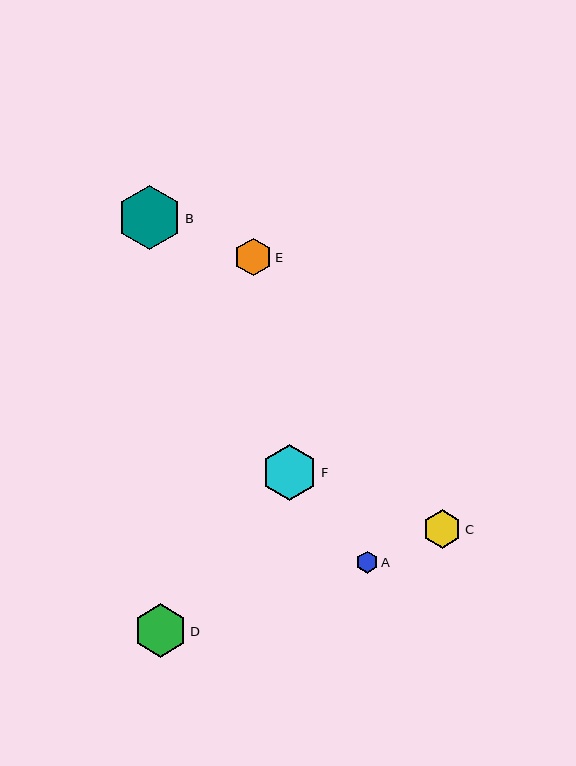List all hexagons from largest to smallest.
From largest to smallest: B, F, D, C, E, A.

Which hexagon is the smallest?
Hexagon A is the smallest with a size of approximately 22 pixels.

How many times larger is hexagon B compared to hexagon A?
Hexagon B is approximately 2.9 times the size of hexagon A.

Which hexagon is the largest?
Hexagon B is the largest with a size of approximately 64 pixels.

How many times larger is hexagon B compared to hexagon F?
Hexagon B is approximately 1.2 times the size of hexagon F.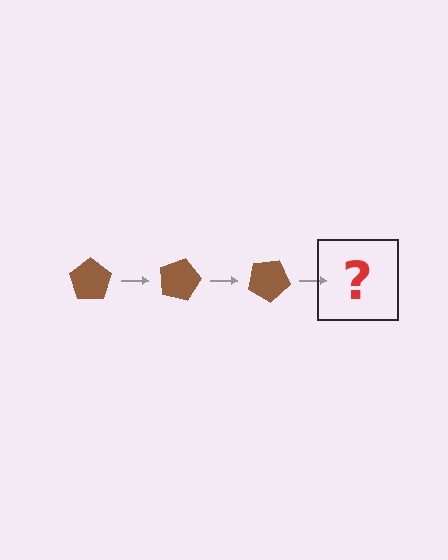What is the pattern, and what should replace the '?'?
The pattern is that the pentagon rotates 15 degrees each step. The '?' should be a brown pentagon rotated 45 degrees.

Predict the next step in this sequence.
The next step is a brown pentagon rotated 45 degrees.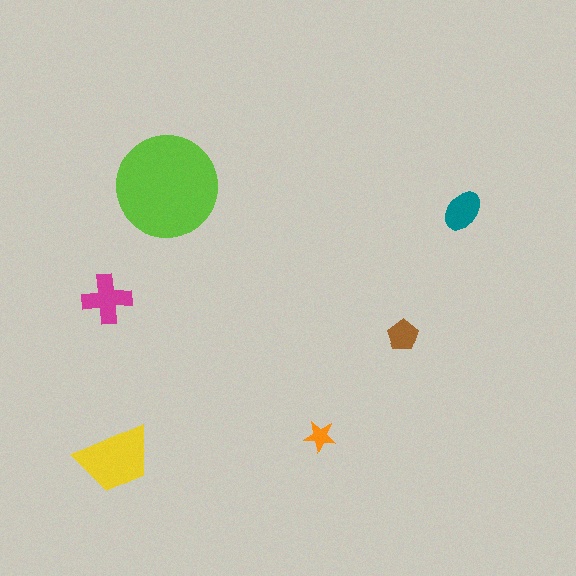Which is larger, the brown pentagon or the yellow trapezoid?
The yellow trapezoid.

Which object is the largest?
The lime circle.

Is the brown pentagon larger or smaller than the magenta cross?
Smaller.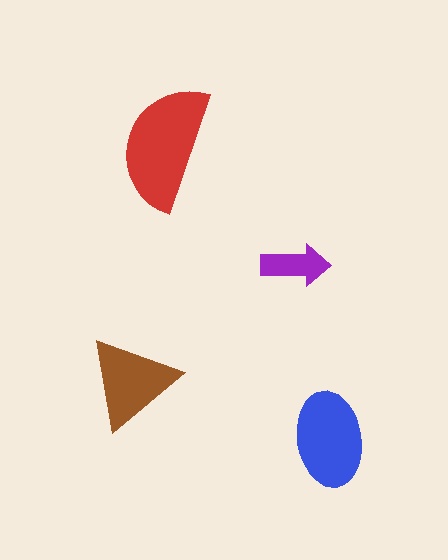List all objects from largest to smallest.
The red semicircle, the blue ellipse, the brown triangle, the purple arrow.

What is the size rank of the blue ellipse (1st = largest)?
2nd.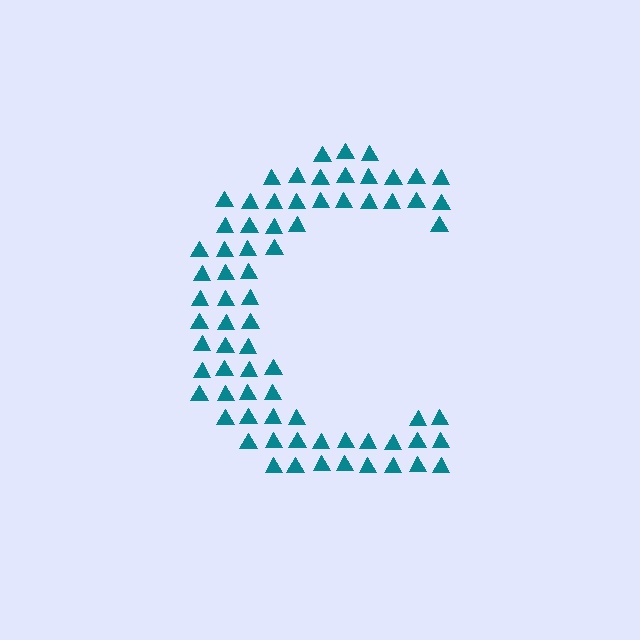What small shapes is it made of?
It is made of small triangles.